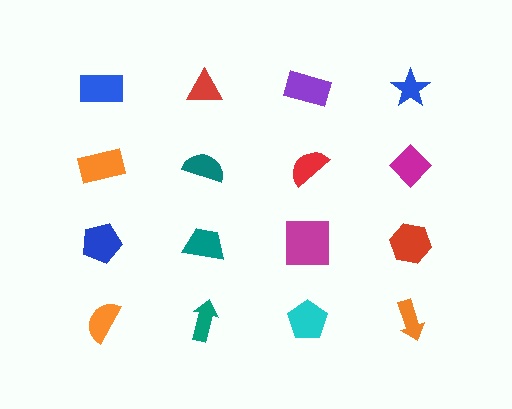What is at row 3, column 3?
A magenta square.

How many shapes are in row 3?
4 shapes.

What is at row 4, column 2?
A teal arrow.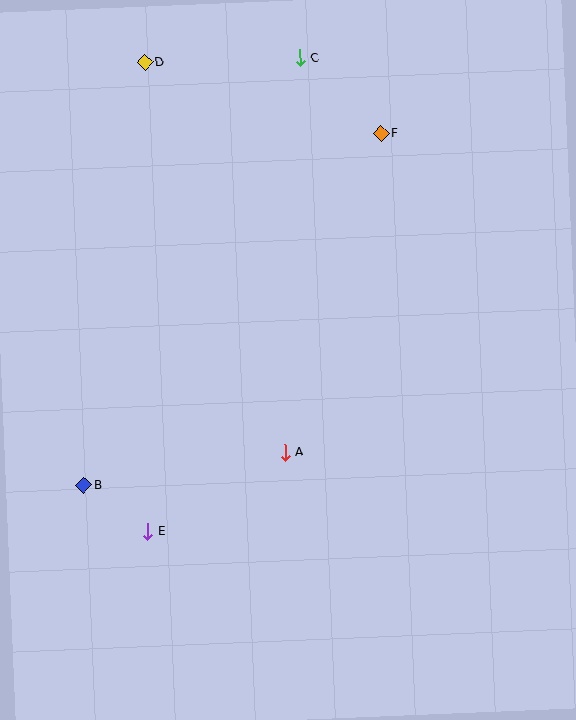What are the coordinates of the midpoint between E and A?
The midpoint between E and A is at (216, 492).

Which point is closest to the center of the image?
Point A at (285, 452) is closest to the center.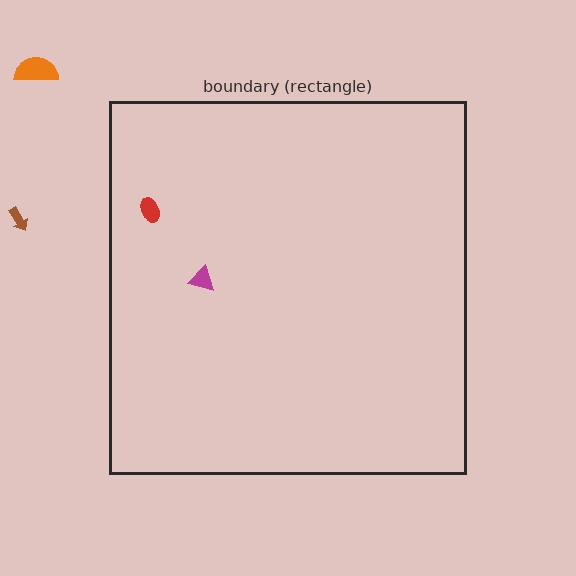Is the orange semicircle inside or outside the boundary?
Outside.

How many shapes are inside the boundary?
2 inside, 2 outside.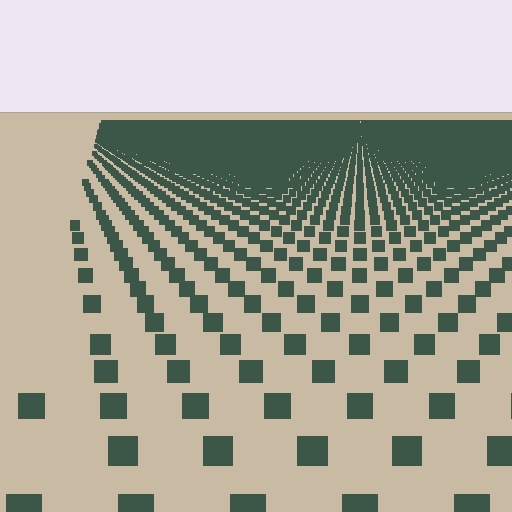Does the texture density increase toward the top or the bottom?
Density increases toward the top.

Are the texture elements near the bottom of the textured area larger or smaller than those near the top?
Larger. Near the bottom, elements are closer to the viewer and appear at a bigger on-screen size.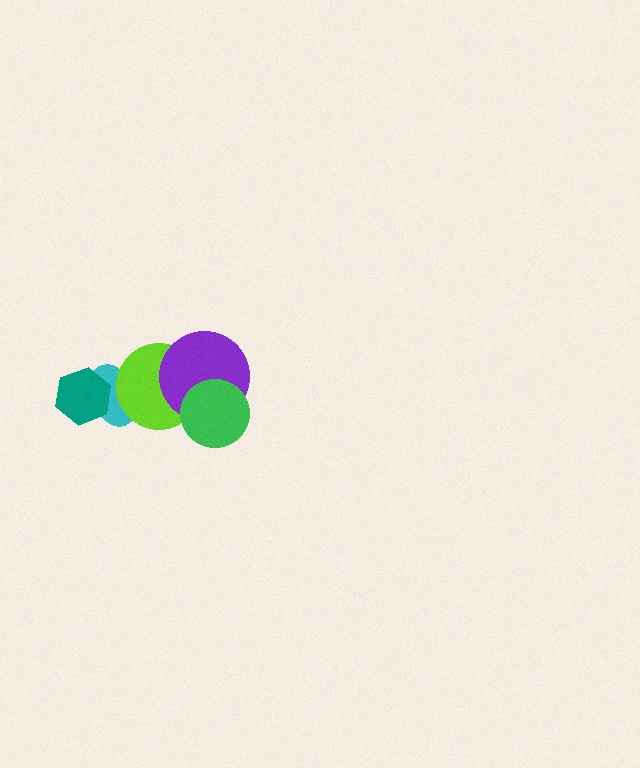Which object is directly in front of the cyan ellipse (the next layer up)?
The teal hexagon is directly in front of the cyan ellipse.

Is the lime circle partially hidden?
Yes, it is partially covered by another shape.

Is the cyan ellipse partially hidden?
Yes, it is partially covered by another shape.